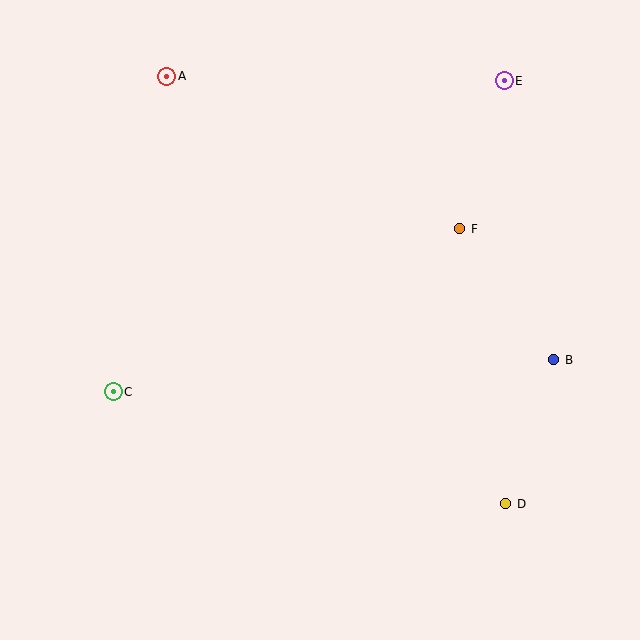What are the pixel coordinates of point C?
Point C is at (113, 392).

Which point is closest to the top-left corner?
Point A is closest to the top-left corner.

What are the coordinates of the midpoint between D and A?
The midpoint between D and A is at (336, 290).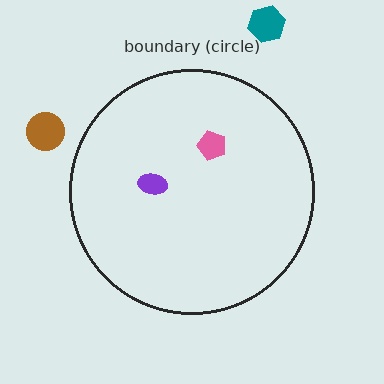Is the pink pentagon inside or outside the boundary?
Inside.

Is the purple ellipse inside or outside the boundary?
Inside.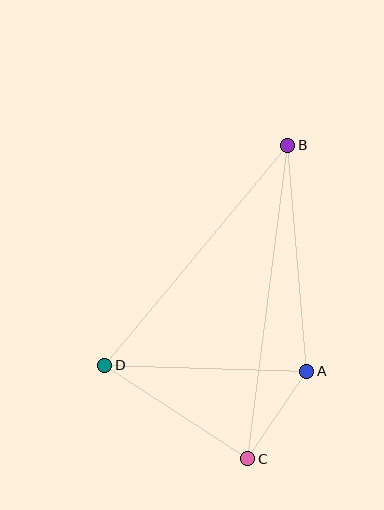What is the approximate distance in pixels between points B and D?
The distance between B and D is approximately 286 pixels.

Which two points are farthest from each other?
Points B and C are farthest from each other.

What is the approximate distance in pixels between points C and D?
The distance between C and D is approximately 171 pixels.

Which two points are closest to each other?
Points A and C are closest to each other.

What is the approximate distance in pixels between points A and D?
The distance between A and D is approximately 202 pixels.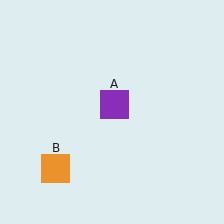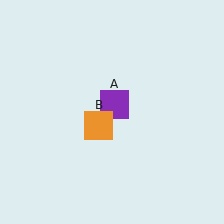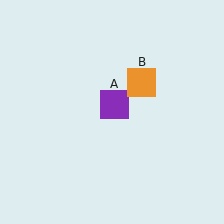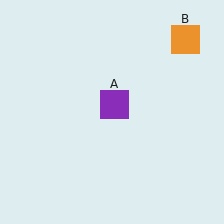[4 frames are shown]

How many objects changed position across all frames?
1 object changed position: orange square (object B).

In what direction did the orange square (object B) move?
The orange square (object B) moved up and to the right.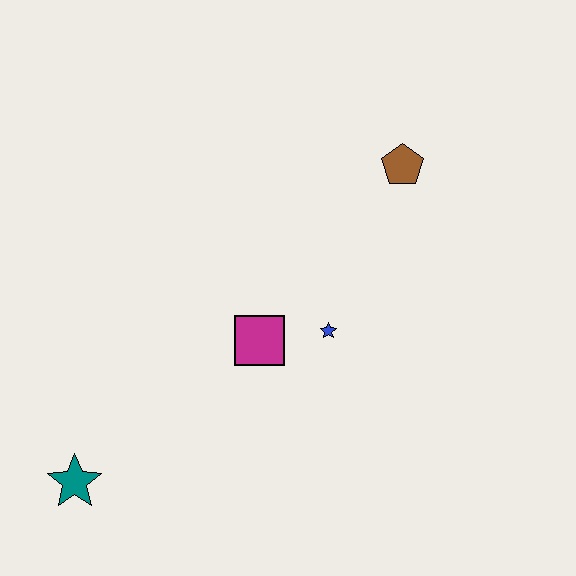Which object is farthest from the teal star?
The brown pentagon is farthest from the teal star.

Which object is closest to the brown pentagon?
The blue star is closest to the brown pentagon.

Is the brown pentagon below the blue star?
No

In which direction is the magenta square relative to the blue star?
The magenta square is to the left of the blue star.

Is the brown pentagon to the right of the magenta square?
Yes